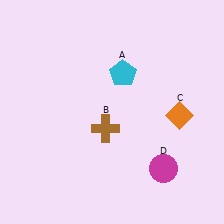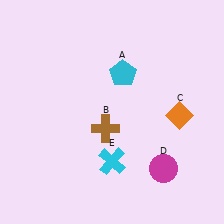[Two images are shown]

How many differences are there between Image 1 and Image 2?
There is 1 difference between the two images.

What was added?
A cyan cross (E) was added in Image 2.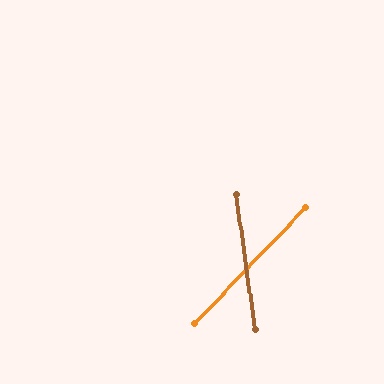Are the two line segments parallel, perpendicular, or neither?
Neither parallel nor perpendicular — they differ by about 52°.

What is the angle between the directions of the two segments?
Approximately 52 degrees.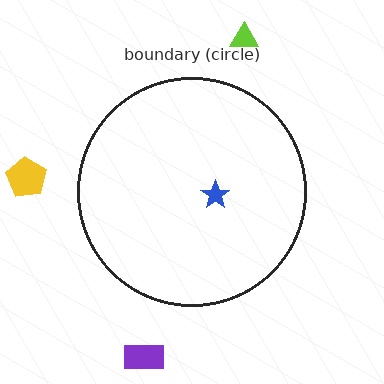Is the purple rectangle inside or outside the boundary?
Outside.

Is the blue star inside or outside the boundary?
Inside.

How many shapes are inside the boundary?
1 inside, 3 outside.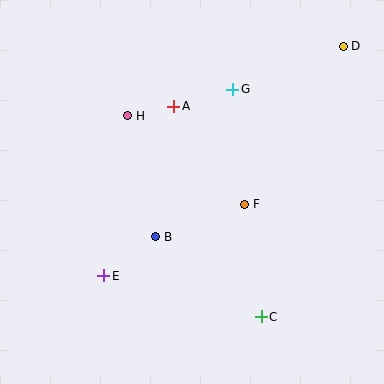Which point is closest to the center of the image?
Point F at (245, 204) is closest to the center.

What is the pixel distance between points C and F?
The distance between C and F is 114 pixels.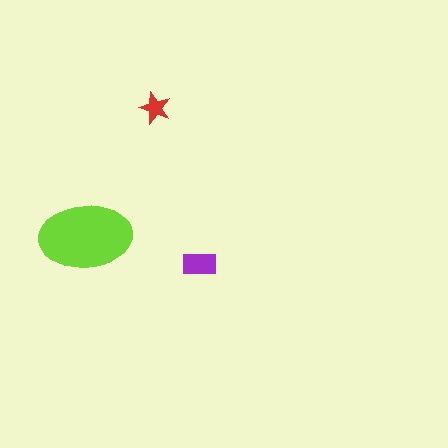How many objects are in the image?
There are 3 objects in the image.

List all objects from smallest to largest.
The red star, the purple rectangle, the lime ellipse.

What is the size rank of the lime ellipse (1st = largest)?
1st.